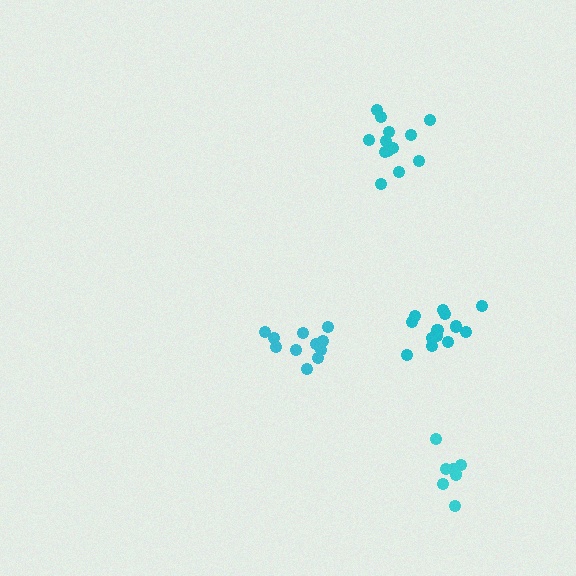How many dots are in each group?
Group 1: 13 dots, Group 2: 11 dots, Group 3: 7 dots, Group 4: 13 dots (44 total).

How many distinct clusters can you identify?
There are 4 distinct clusters.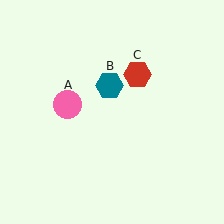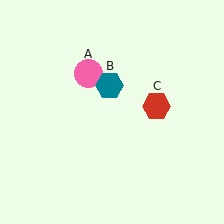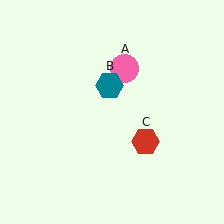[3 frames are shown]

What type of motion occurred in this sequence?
The pink circle (object A), red hexagon (object C) rotated clockwise around the center of the scene.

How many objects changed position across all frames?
2 objects changed position: pink circle (object A), red hexagon (object C).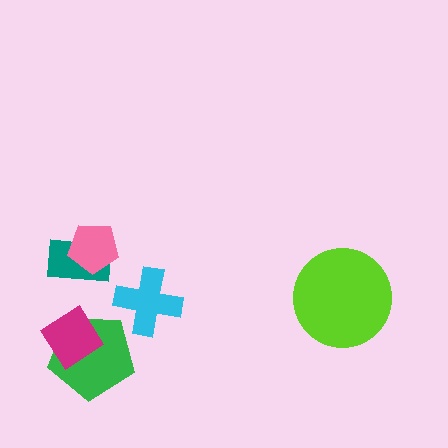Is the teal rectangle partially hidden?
Yes, it is partially covered by another shape.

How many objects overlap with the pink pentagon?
1 object overlaps with the pink pentagon.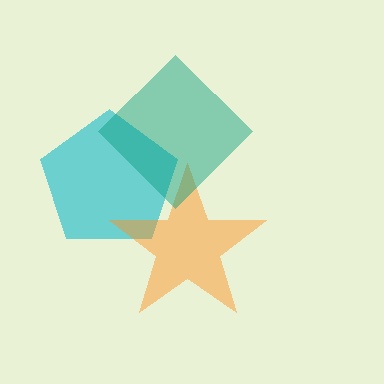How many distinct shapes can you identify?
There are 3 distinct shapes: a cyan pentagon, an orange star, a teal diamond.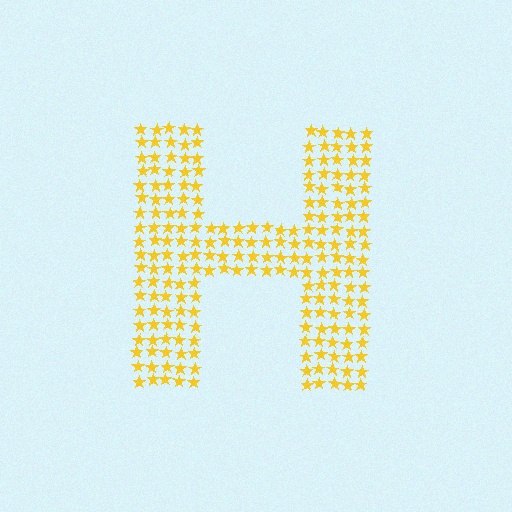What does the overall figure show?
The overall figure shows the letter H.